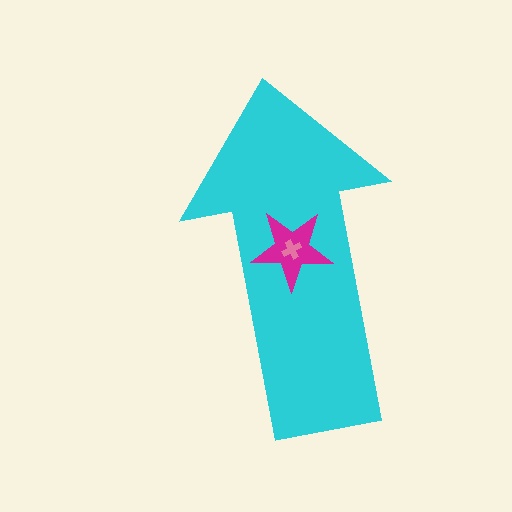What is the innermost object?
The pink cross.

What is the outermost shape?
The cyan arrow.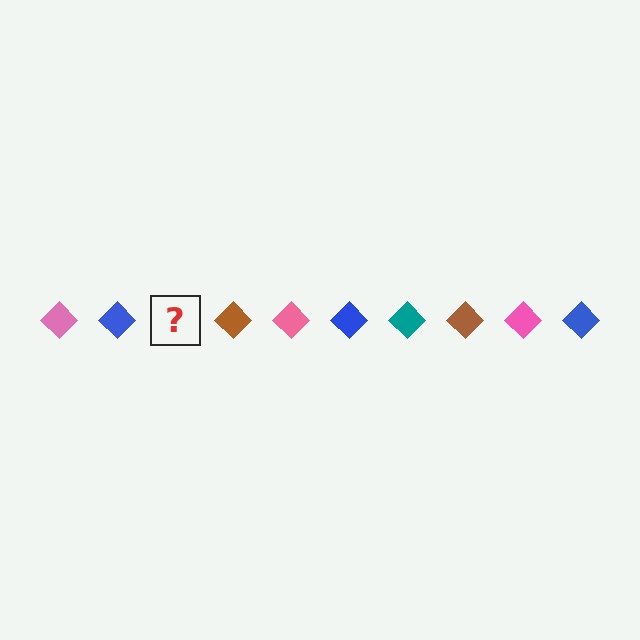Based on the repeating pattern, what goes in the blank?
The blank should be a teal diamond.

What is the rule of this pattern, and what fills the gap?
The rule is that the pattern cycles through pink, blue, teal, brown diamonds. The gap should be filled with a teal diamond.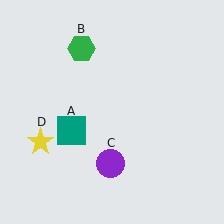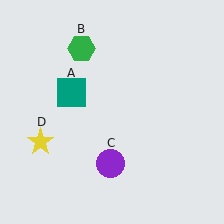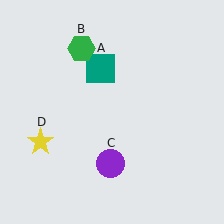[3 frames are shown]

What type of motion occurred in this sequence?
The teal square (object A) rotated clockwise around the center of the scene.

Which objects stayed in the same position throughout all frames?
Green hexagon (object B) and purple circle (object C) and yellow star (object D) remained stationary.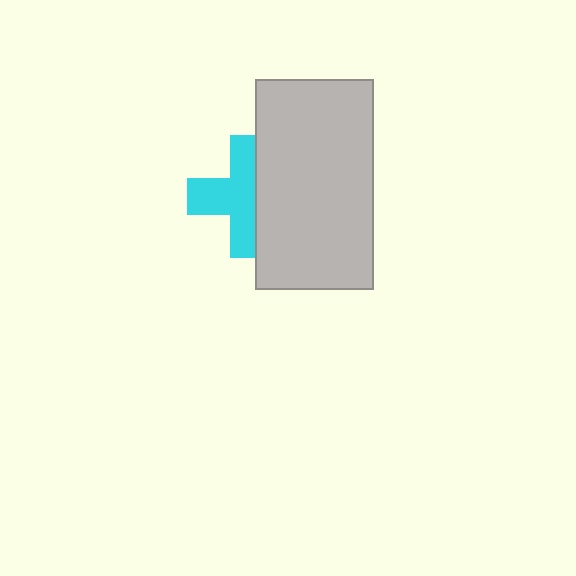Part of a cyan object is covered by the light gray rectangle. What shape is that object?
It is a cross.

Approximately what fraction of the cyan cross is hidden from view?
Roughly 39% of the cyan cross is hidden behind the light gray rectangle.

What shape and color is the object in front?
The object in front is a light gray rectangle.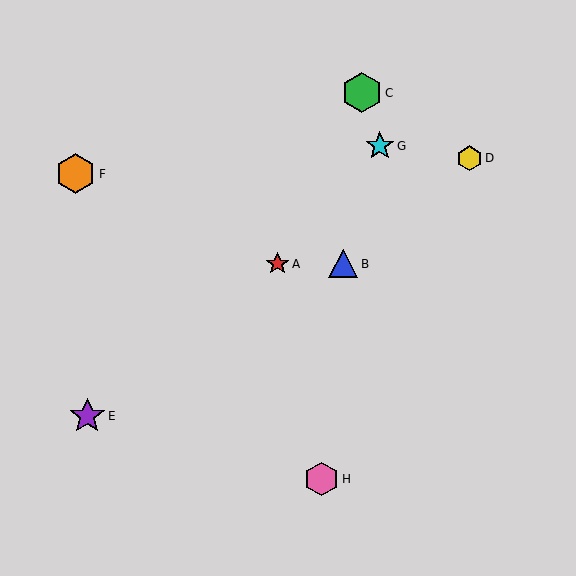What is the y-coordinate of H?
Object H is at y≈479.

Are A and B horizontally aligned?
Yes, both are at y≈264.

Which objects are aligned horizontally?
Objects A, B are aligned horizontally.